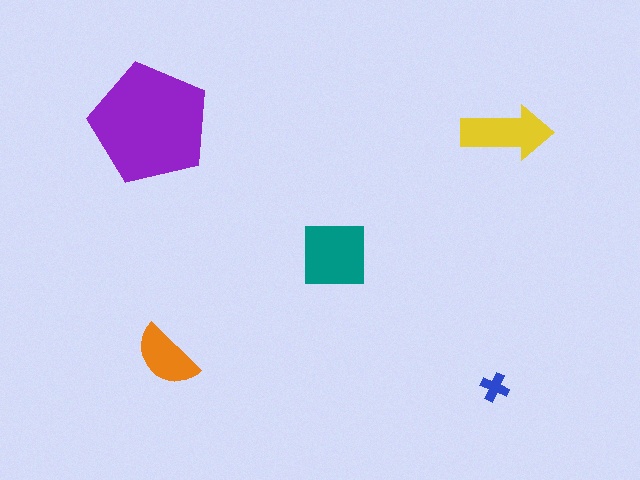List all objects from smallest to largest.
The blue cross, the orange semicircle, the yellow arrow, the teal square, the purple pentagon.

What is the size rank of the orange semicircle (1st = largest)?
4th.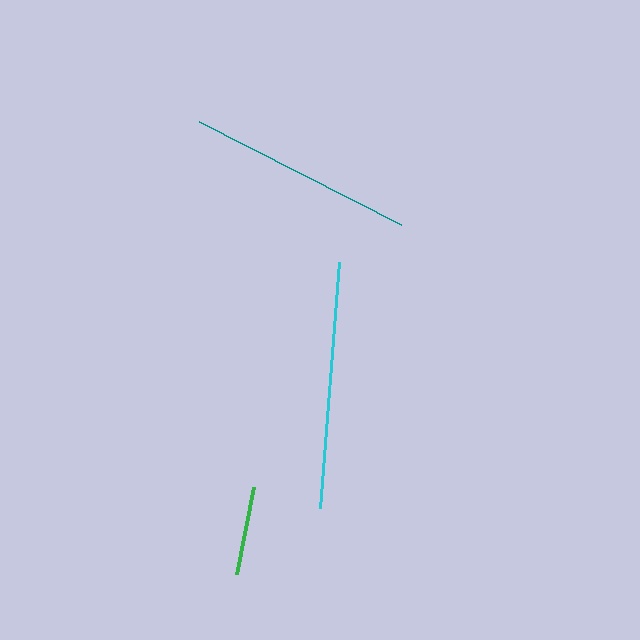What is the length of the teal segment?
The teal segment is approximately 227 pixels long.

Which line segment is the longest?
The cyan line is the longest at approximately 247 pixels.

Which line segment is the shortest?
The green line is the shortest at approximately 89 pixels.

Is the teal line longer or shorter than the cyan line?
The cyan line is longer than the teal line.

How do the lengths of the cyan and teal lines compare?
The cyan and teal lines are approximately the same length.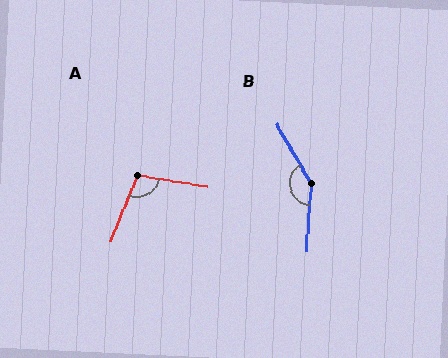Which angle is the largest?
B, at approximately 146 degrees.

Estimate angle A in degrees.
Approximately 103 degrees.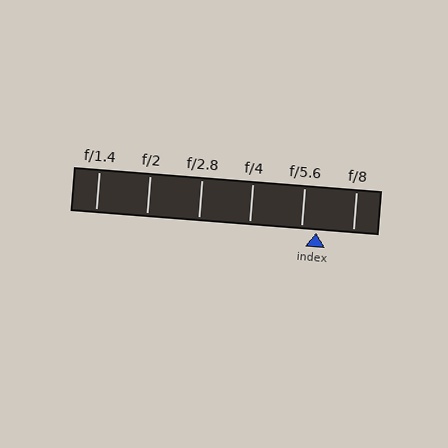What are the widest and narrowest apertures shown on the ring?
The widest aperture shown is f/1.4 and the narrowest is f/8.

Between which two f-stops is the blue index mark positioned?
The index mark is between f/5.6 and f/8.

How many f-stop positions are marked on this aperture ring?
There are 6 f-stop positions marked.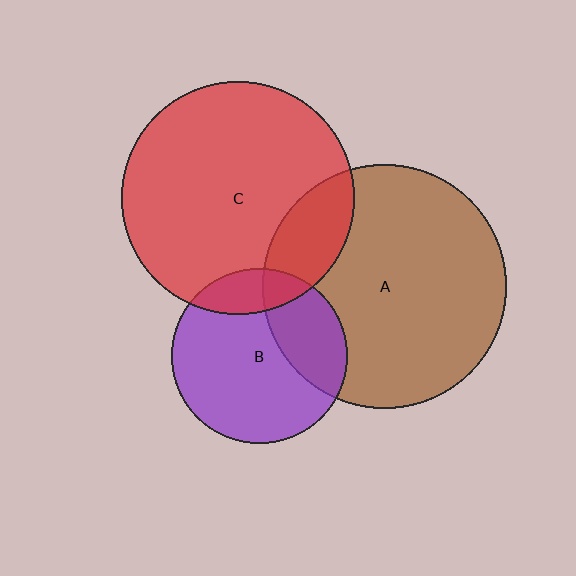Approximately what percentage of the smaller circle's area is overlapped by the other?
Approximately 20%.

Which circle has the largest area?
Circle A (brown).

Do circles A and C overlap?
Yes.